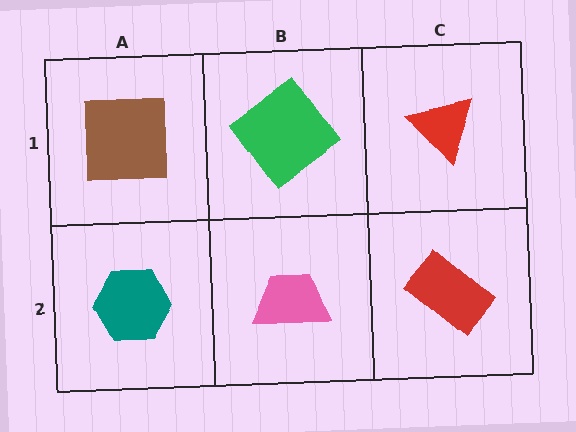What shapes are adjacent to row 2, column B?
A green diamond (row 1, column B), a teal hexagon (row 2, column A), a red rectangle (row 2, column C).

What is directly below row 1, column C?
A red rectangle.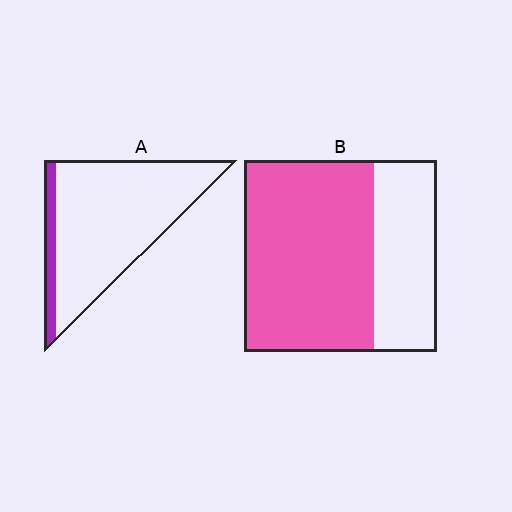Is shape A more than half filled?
No.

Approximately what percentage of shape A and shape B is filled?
A is approximately 10% and B is approximately 65%.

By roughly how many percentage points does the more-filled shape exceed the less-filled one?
By roughly 55 percentage points (B over A).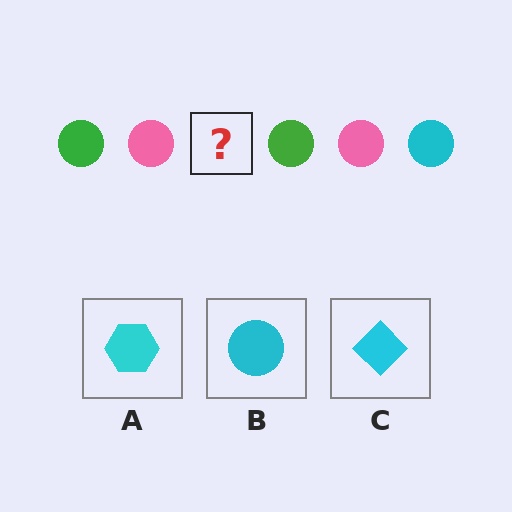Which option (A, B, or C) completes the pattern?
B.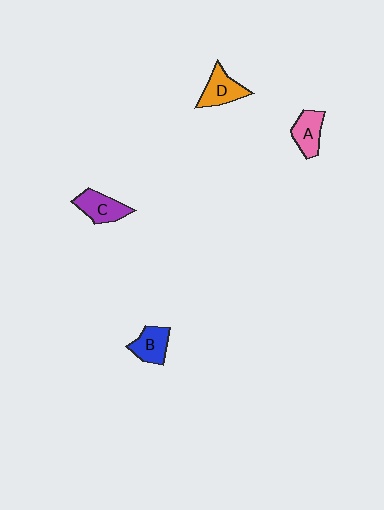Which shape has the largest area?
Shape D (orange).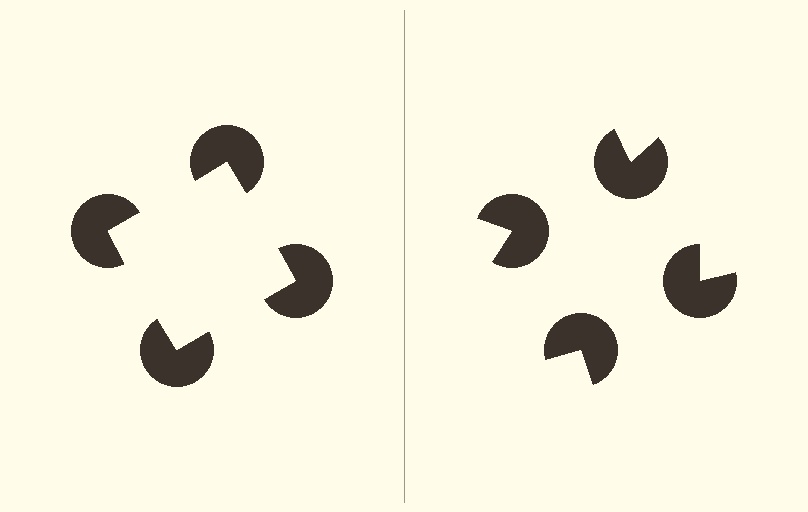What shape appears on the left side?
An illusory square.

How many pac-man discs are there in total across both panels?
8 — 4 on each side.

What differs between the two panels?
The pac-man discs are positioned identically on both sides; only the wedge orientations differ. On the left they align to a square; on the right they are misaligned.